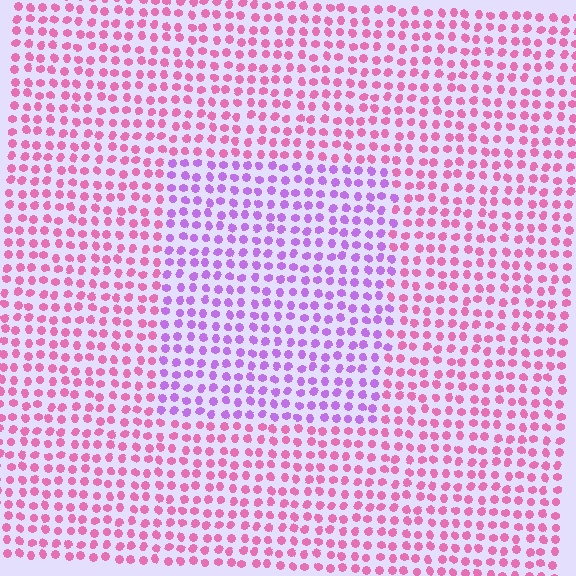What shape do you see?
I see a rectangle.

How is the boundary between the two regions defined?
The boundary is defined purely by a slight shift in hue (about 44 degrees). Spacing, size, and orientation are identical on both sides.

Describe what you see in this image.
The image is filled with small pink elements in a uniform arrangement. A rectangle-shaped region is visible where the elements are tinted to a slightly different hue, forming a subtle color boundary.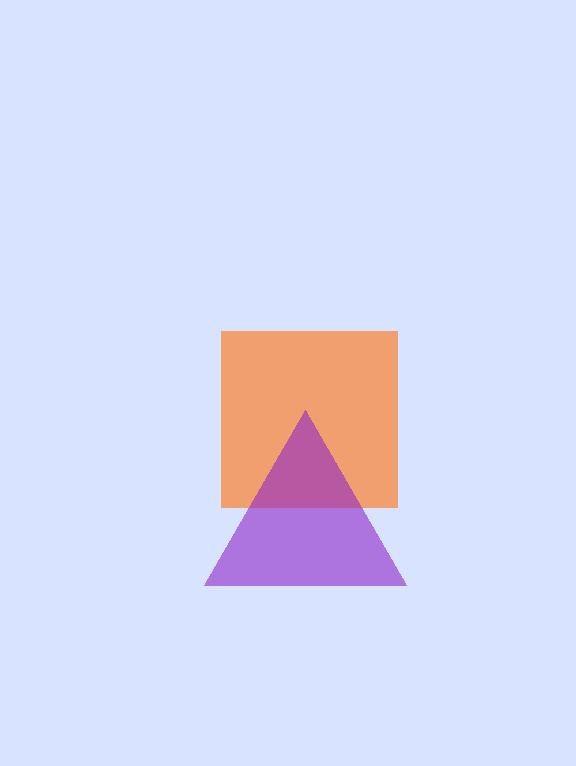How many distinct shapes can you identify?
There are 2 distinct shapes: an orange square, a purple triangle.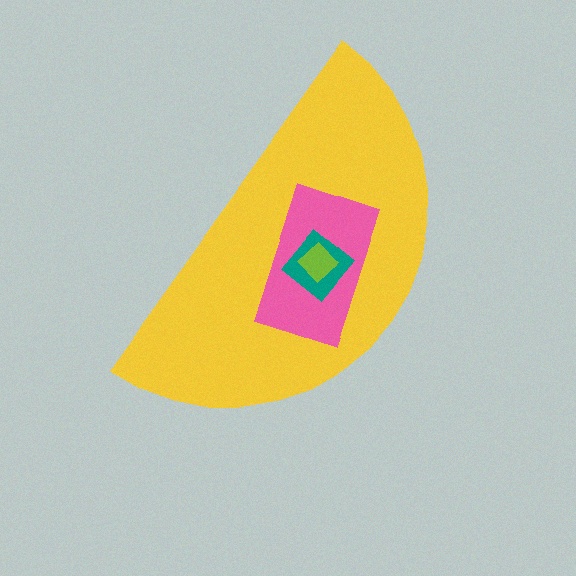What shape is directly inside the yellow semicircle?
The pink rectangle.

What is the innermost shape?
The lime diamond.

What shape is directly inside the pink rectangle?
The teal diamond.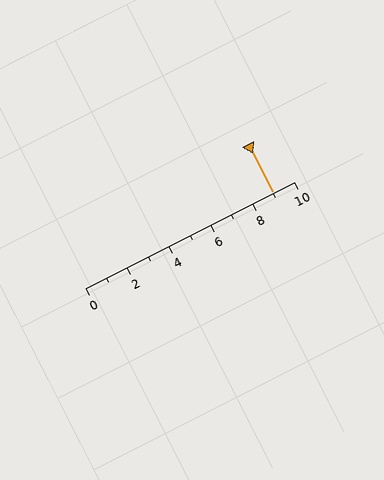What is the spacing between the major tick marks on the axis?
The major ticks are spaced 2 apart.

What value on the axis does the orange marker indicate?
The marker indicates approximately 9.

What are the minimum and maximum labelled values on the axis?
The axis runs from 0 to 10.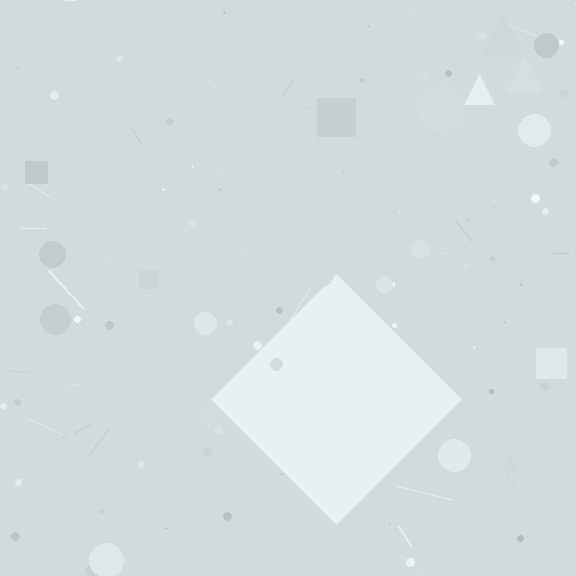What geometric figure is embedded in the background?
A diamond is embedded in the background.